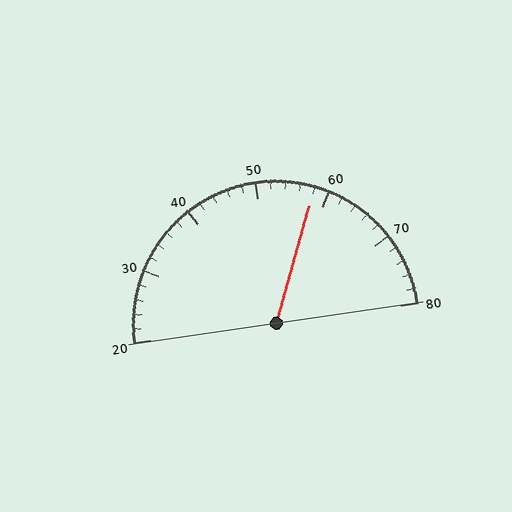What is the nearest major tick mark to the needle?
The nearest major tick mark is 60.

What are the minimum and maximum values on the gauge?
The gauge ranges from 20 to 80.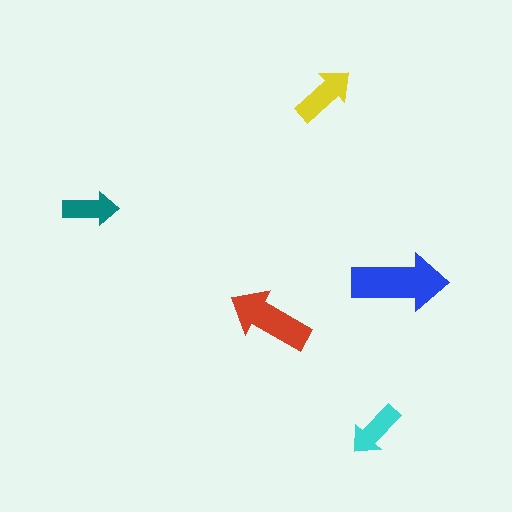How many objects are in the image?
There are 5 objects in the image.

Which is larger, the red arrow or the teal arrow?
The red one.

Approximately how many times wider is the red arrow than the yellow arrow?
About 1.5 times wider.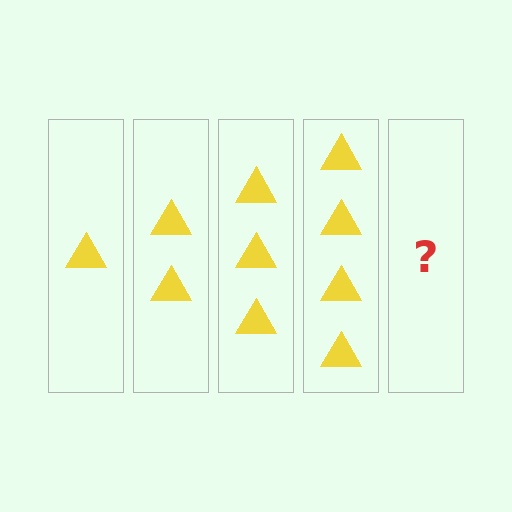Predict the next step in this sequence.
The next step is 5 triangles.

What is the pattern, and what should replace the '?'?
The pattern is that each step adds one more triangle. The '?' should be 5 triangles.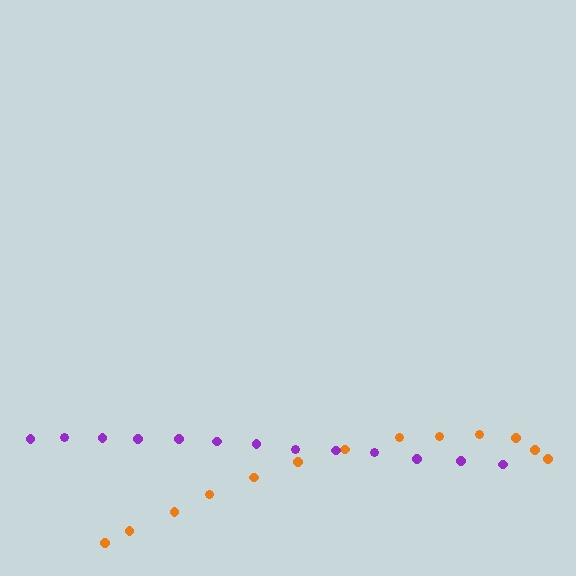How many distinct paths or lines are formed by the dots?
There are 2 distinct paths.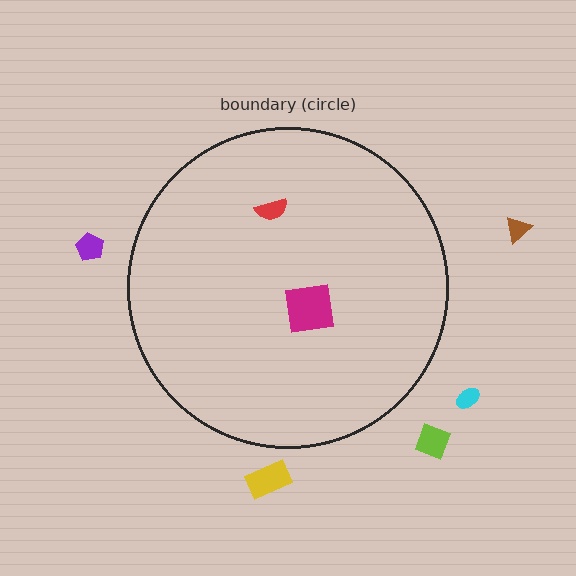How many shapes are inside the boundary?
2 inside, 5 outside.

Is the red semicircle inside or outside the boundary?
Inside.